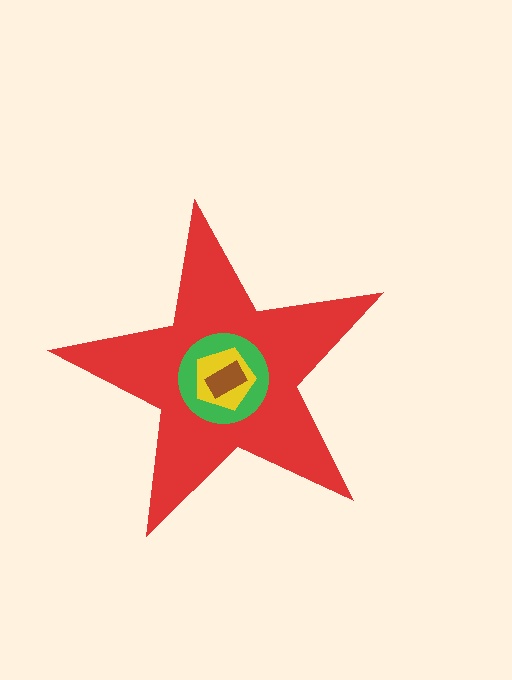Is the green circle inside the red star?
Yes.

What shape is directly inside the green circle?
The yellow pentagon.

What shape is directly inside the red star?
The green circle.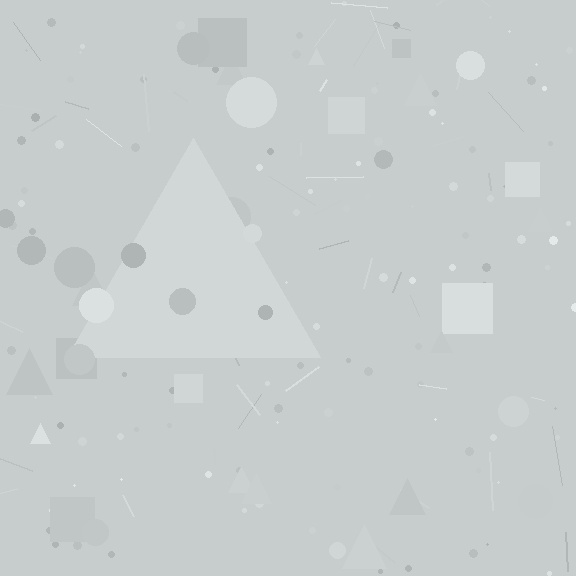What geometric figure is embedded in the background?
A triangle is embedded in the background.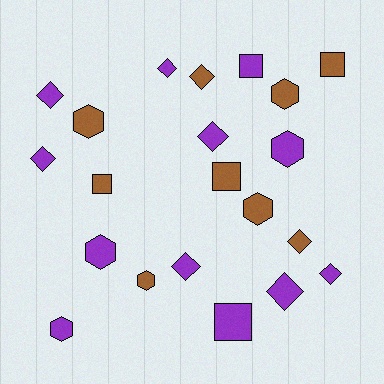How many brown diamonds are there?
There are 2 brown diamonds.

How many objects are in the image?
There are 21 objects.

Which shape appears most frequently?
Diamond, with 9 objects.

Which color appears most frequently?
Purple, with 12 objects.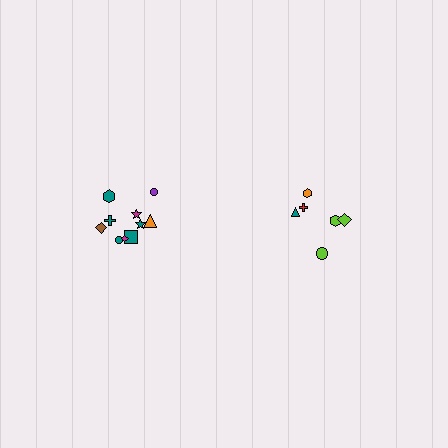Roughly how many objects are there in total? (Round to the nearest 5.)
Roughly 15 objects in total.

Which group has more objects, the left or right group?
The left group.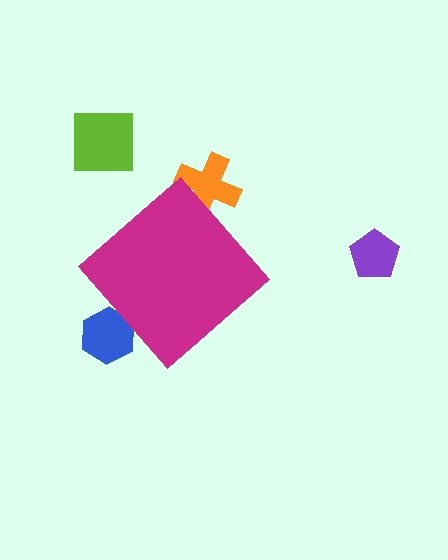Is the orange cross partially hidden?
Yes, the orange cross is partially hidden behind the magenta diamond.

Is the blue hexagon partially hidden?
Yes, the blue hexagon is partially hidden behind the magenta diamond.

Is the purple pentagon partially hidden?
No, the purple pentagon is fully visible.